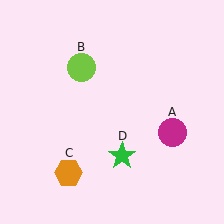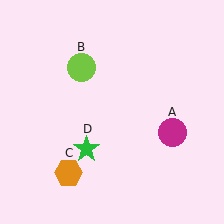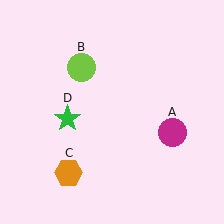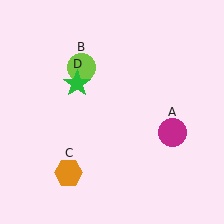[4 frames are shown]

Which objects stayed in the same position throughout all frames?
Magenta circle (object A) and lime circle (object B) and orange hexagon (object C) remained stationary.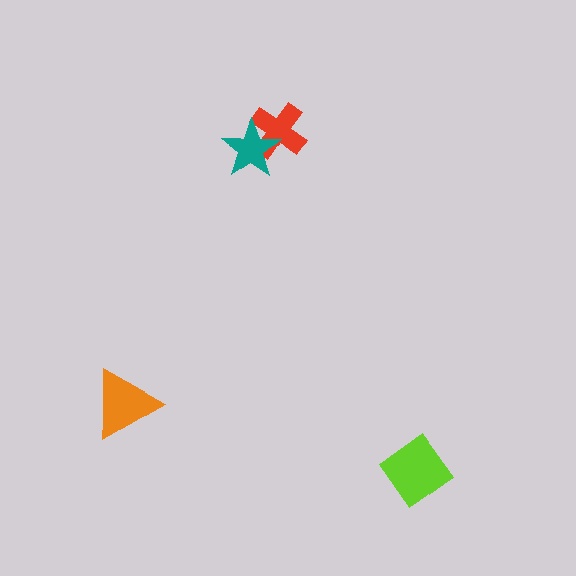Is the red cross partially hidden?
Yes, it is partially covered by another shape.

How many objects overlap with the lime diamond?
0 objects overlap with the lime diamond.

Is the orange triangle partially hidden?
No, no other shape covers it.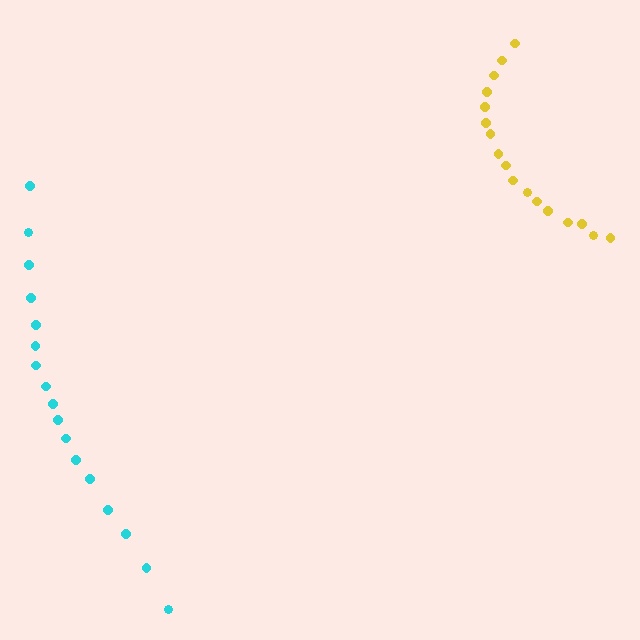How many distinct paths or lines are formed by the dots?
There are 2 distinct paths.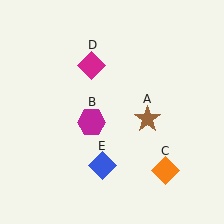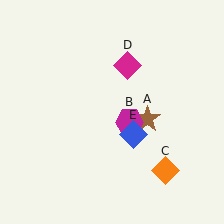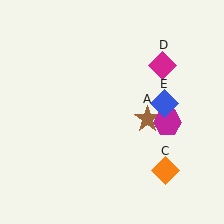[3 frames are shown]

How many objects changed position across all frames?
3 objects changed position: magenta hexagon (object B), magenta diamond (object D), blue diamond (object E).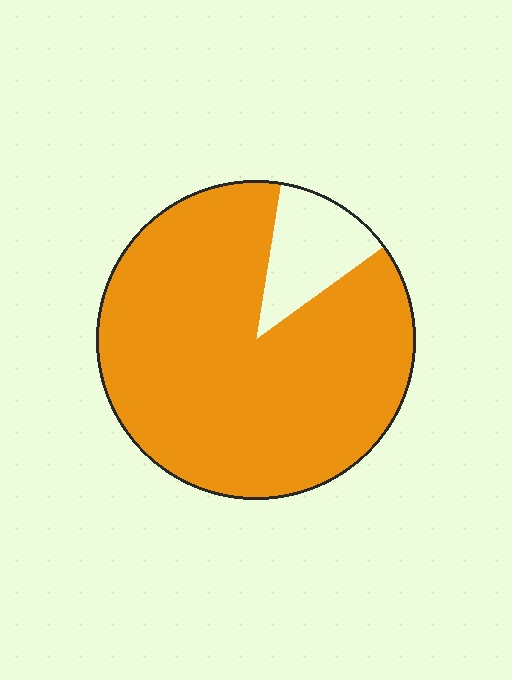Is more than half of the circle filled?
Yes.